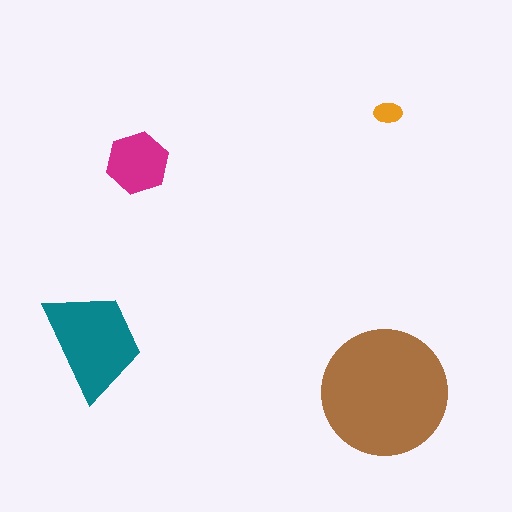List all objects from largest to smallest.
The brown circle, the teal trapezoid, the magenta hexagon, the orange ellipse.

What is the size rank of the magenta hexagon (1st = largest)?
3rd.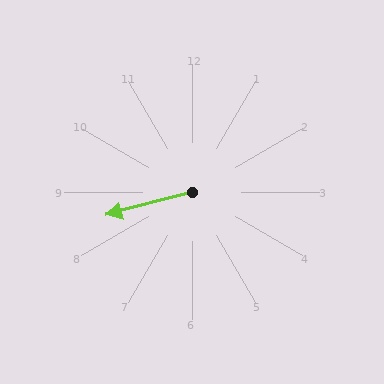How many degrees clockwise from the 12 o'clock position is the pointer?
Approximately 255 degrees.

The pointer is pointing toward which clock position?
Roughly 9 o'clock.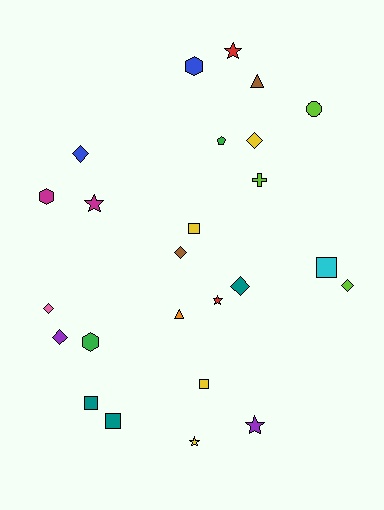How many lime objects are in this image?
There are 3 lime objects.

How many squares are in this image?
There are 5 squares.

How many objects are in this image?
There are 25 objects.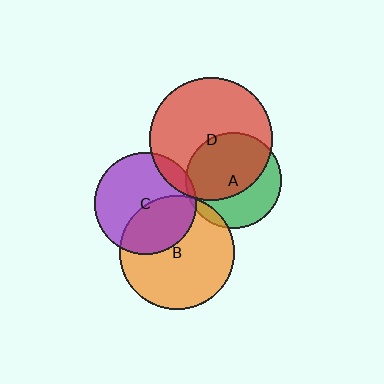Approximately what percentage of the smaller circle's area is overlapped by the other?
Approximately 40%.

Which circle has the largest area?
Circle D (red).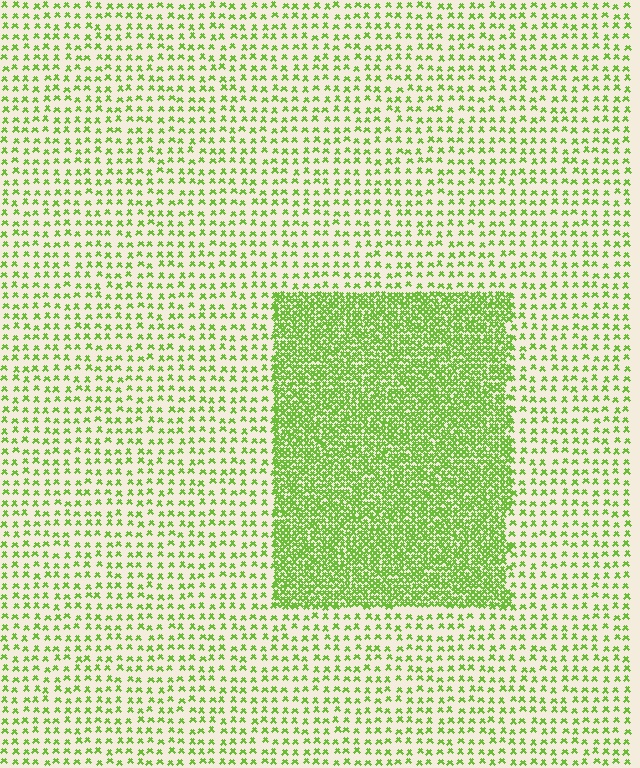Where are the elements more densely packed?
The elements are more densely packed inside the rectangle boundary.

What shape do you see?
I see a rectangle.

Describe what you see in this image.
The image contains small lime elements arranged at two different densities. A rectangle-shaped region is visible where the elements are more densely packed than the surrounding area.